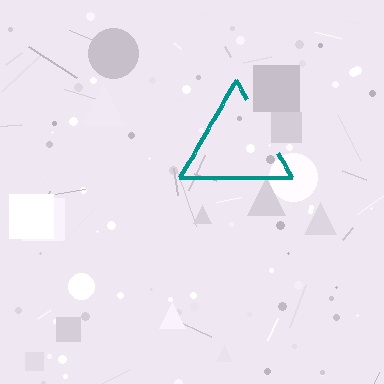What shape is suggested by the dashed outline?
The dashed outline suggests a triangle.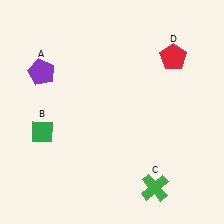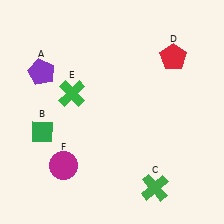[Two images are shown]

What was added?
A green cross (E), a magenta circle (F) were added in Image 2.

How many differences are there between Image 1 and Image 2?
There are 2 differences between the two images.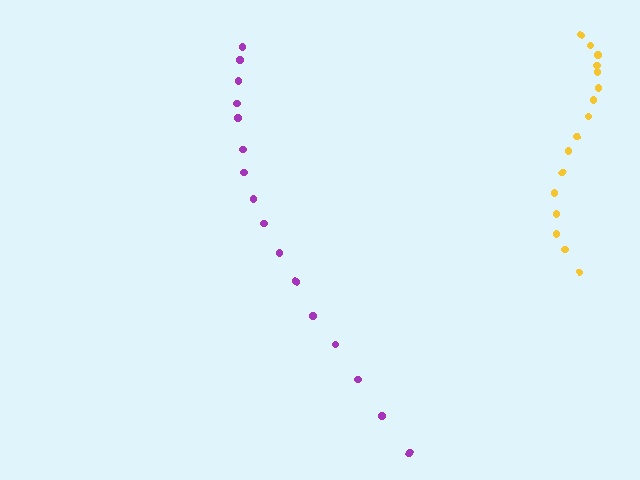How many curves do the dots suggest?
There are 2 distinct paths.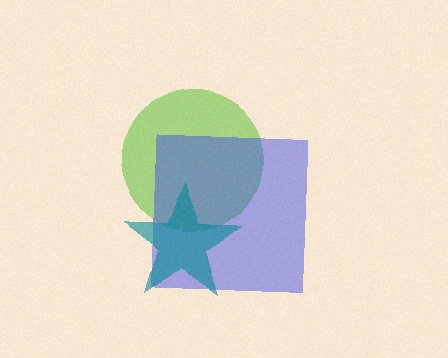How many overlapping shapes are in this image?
There are 3 overlapping shapes in the image.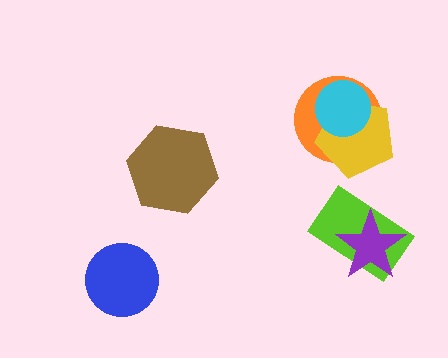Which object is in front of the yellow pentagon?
The cyan circle is in front of the yellow pentagon.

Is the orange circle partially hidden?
Yes, it is partially covered by another shape.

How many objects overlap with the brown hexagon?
0 objects overlap with the brown hexagon.